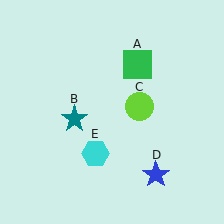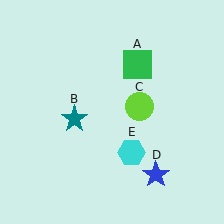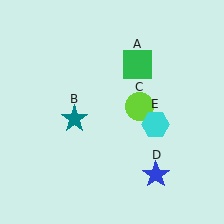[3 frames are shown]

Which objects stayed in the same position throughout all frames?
Green square (object A) and teal star (object B) and lime circle (object C) and blue star (object D) remained stationary.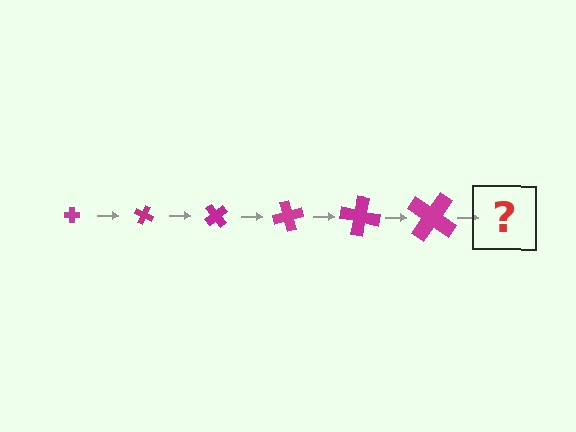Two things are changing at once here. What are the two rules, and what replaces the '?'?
The two rules are that the cross grows larger each step and it rotates 25 degrees each step. The '?' should be a cross, larger than the previous one and rotated 150 degrees from the start.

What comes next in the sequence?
The next element should be a cross, larger than the previous one and rotated 150 degrees from the start.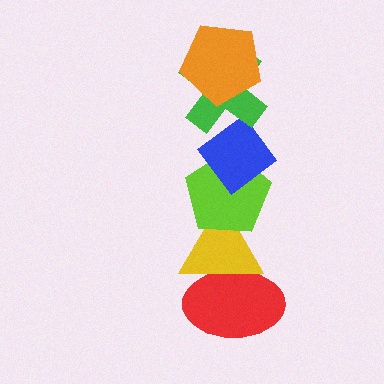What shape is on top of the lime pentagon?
The blue diamond is on top of the lime pentagon.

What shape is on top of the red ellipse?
The yellow triangle is on top of the red ellipse.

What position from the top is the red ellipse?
The red ellipse is 6th from the top.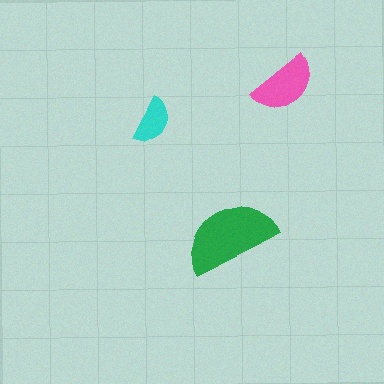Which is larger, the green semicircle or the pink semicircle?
The green one.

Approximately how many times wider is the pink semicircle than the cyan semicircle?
About 1.5 times wider.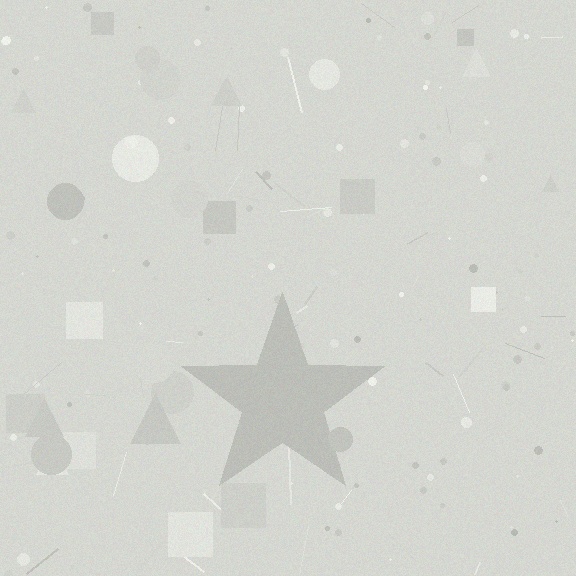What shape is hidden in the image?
A star is hidden in the image.